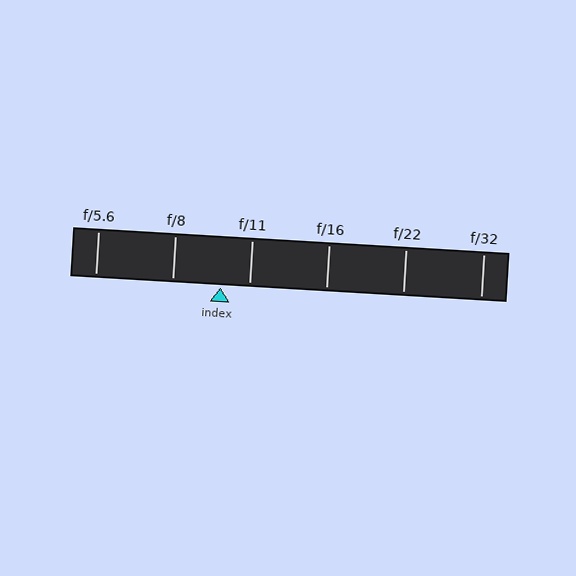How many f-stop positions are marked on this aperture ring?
There are 6 f-stop positions marked.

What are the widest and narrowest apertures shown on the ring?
The widest aperture shown is f/5.6 and the narrowest is f/32.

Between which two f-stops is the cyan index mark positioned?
The index mark is between f/8 and f/11.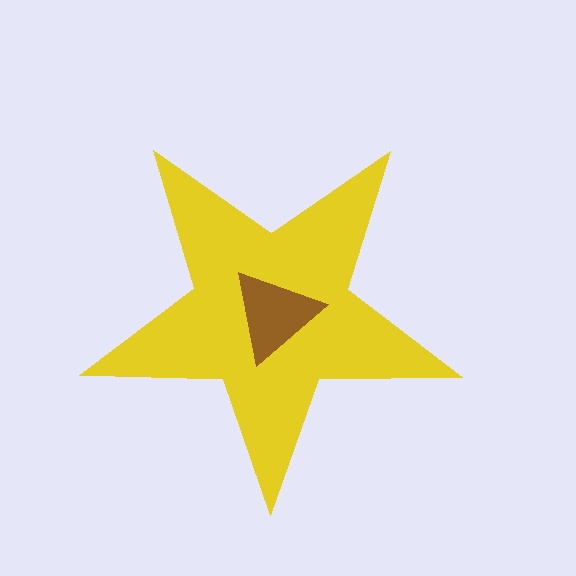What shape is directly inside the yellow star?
The brown triangle.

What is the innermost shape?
The brown triangle.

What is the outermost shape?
The yellow star.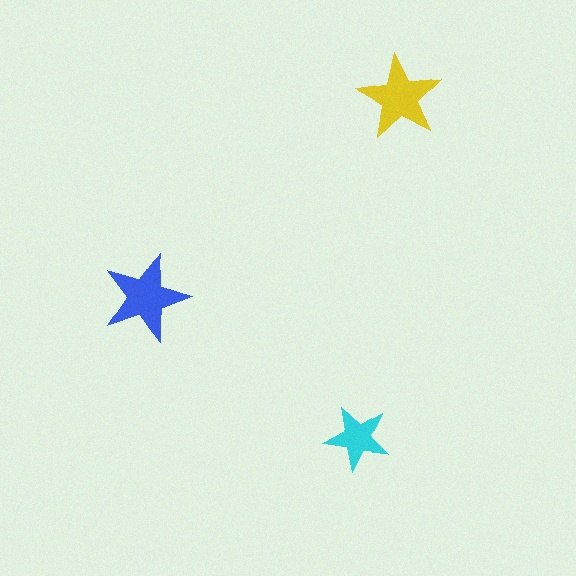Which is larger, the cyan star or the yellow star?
The yellow one.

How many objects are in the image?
There are 3 objects in the image.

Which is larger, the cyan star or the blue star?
The blue one.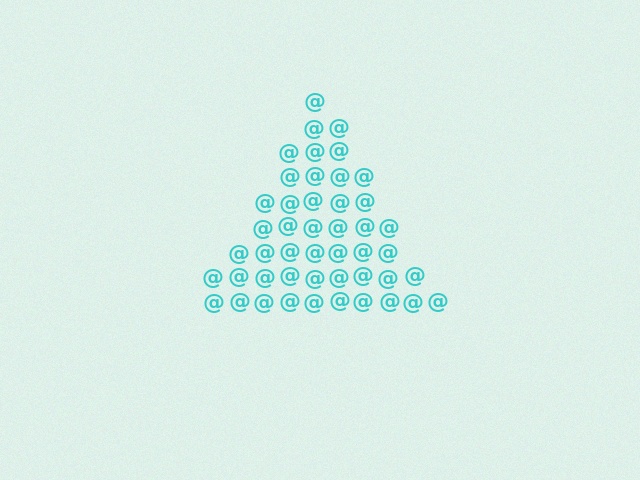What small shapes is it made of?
It is made of small at signs.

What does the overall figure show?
The overall figure shows a triangle.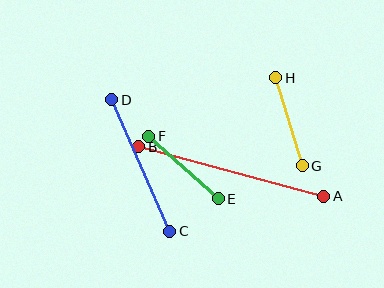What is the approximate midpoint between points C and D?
The midpoint is at approximately (141, 165) pixels.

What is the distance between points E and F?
The distance is approximately 94 pixels.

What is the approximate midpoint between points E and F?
The midpoint is at approximately (184, 168) pixels.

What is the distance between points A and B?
The distance is approximately 191 pixels.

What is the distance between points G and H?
The distance is approximately 92 pixels.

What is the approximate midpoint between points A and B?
The midpoint is at approximately (231, 171) pixels.